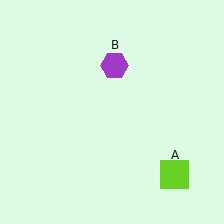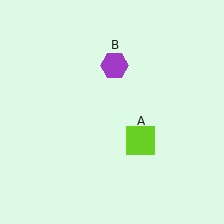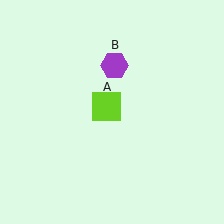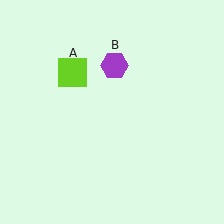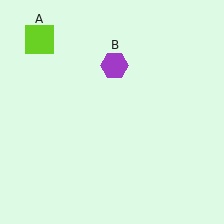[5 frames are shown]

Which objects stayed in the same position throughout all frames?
Purple hexagon (object B) remained stationary.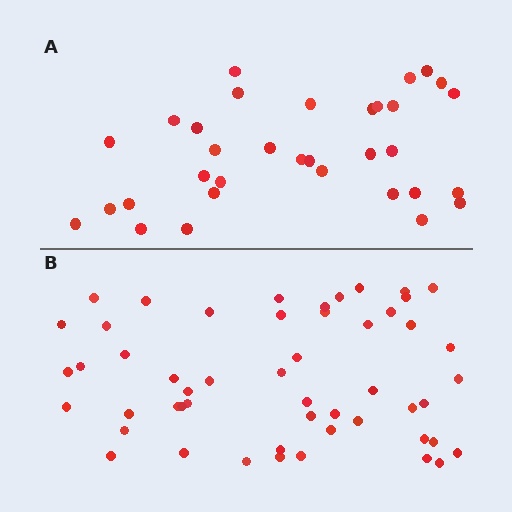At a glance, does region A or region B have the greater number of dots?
Region B (the bottom region) has more dots.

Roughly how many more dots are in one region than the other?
Region B has approximately 20 more dots than region A.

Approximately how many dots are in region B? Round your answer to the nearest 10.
About 50 dots. (The exact count is 52, which rounds to 50.)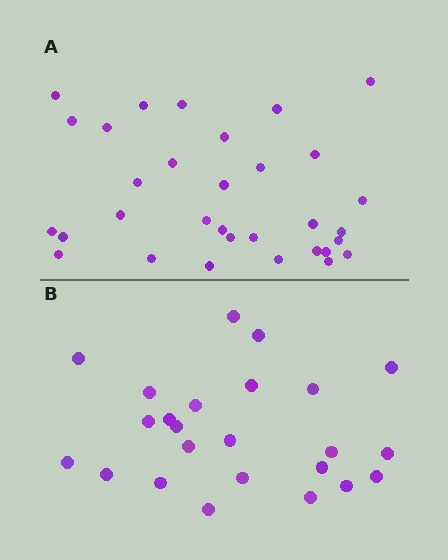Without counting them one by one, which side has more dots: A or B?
Region A (the top region) has more dots.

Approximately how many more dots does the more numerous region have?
Region A has roughly 8 or so more dots than region B.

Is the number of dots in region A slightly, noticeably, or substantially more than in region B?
Region A has noticeably more, but not dramatically so. The ratio is roughly 1.3 to 1.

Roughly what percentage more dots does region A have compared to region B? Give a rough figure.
About 35% more.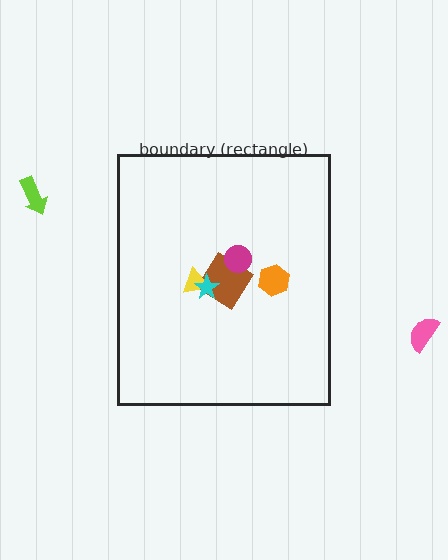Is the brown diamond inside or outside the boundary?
Inside.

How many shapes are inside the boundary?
5 inside, 2 outside.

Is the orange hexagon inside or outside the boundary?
Inside.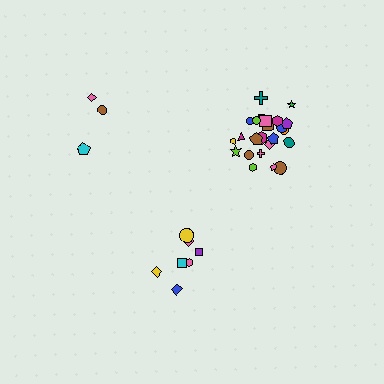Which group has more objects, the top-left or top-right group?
The top-right group.